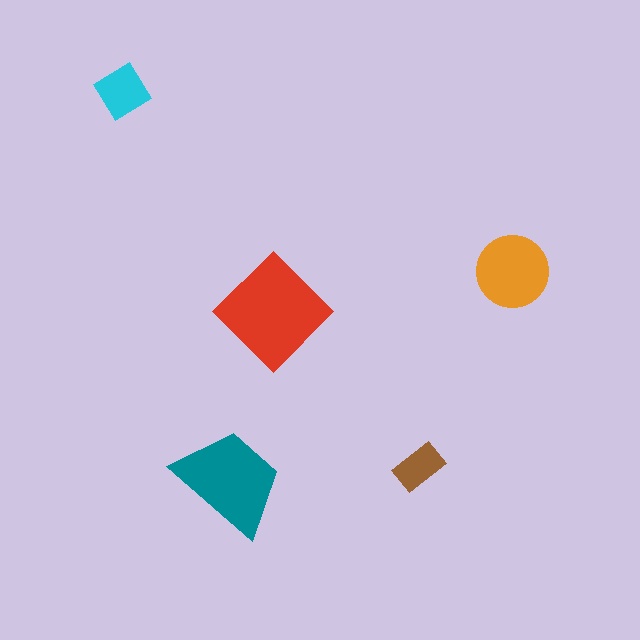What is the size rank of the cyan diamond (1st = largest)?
4th.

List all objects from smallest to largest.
The brown rectangle, the cyan diamond, the orange circle, the teal trapezoid, the red diamond.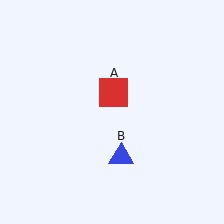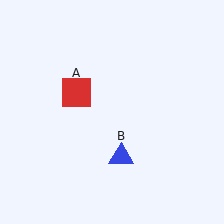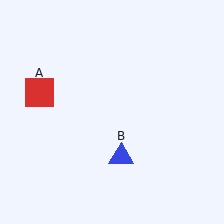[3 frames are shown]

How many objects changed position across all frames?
1 object changed position: red square (object A).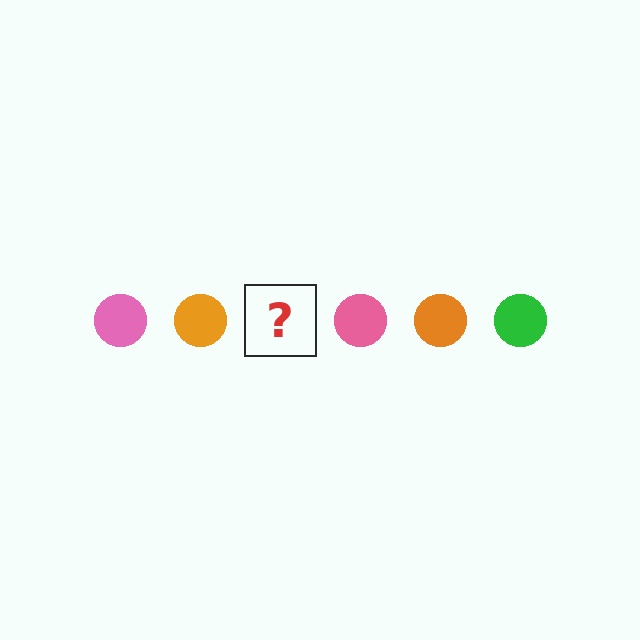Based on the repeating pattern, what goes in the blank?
The blank should be a green circle.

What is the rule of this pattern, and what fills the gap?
The rule is that the pattern cycles through pink, orange, green circles. The gap should be filled with a green circle.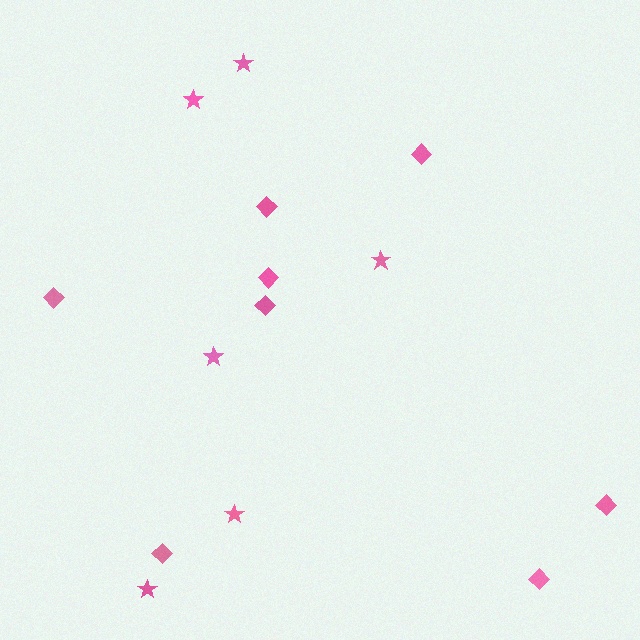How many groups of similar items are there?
There are 2 groups: one group of diamonds (8) and one group of stars (6).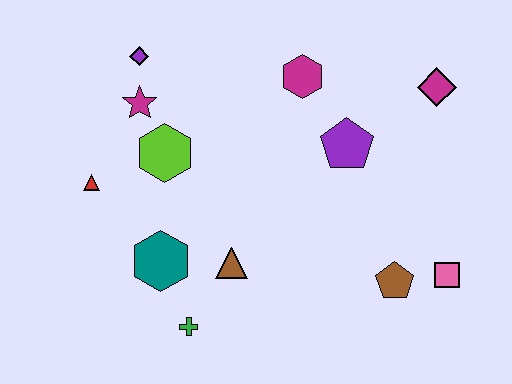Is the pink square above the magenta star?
No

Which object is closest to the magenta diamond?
The purple pentagon is closest to the magenta diamond.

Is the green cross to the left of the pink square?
Yes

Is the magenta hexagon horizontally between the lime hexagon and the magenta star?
No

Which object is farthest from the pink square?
The purple diamond is farthest from the pink square.